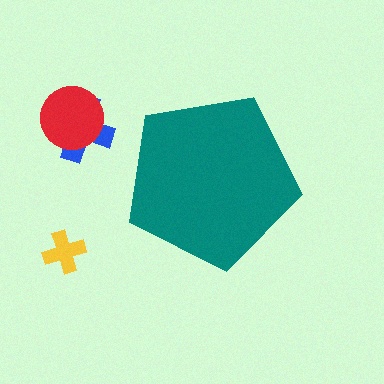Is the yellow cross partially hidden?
No, the yellow cross is fully visible.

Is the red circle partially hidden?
No, the red circle is fully visible.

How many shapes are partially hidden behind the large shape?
0 shapes are partially hidden.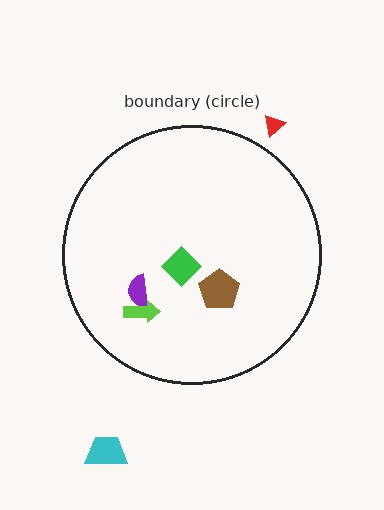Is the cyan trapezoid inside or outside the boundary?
Outside.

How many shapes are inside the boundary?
4 inside, 2 outside.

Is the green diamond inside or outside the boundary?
Inside.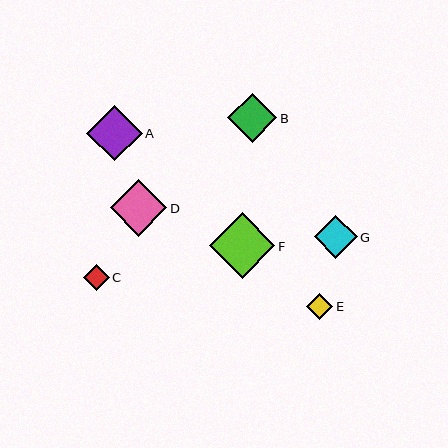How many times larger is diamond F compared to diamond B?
Diamond F is approximately 1.3 times the size of diamond B.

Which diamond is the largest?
Diamond F is the largest with a size of approximately 65 pixels.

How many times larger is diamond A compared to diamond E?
Diamond A is approximately 2.1 times the size of diamond E.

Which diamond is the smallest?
Diamond C is the smallest with a size of approximately 26 pixels.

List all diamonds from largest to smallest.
From largest to smallest: F, D, A, B, G, E, C.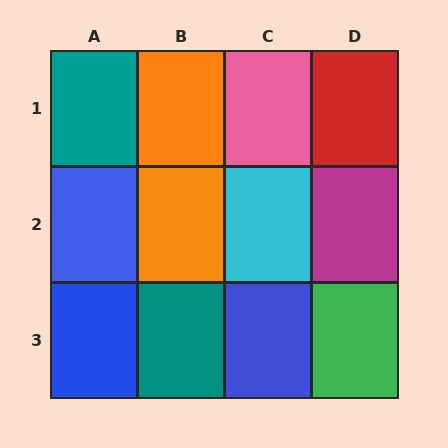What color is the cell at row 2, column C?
Cyan.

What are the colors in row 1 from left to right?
Teal, orange, pink, red.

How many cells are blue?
3 cells are blue.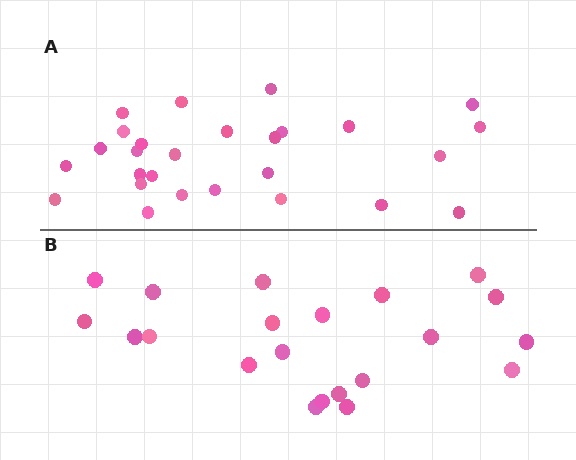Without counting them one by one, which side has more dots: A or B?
Region A (the top region) has more dots.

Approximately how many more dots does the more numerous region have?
Region A has about 6 more dots than region B.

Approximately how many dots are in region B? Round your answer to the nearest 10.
About 20 dots. (The exact count is 21, which rounds to 20.)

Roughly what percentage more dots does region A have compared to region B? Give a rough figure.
About 30% more.